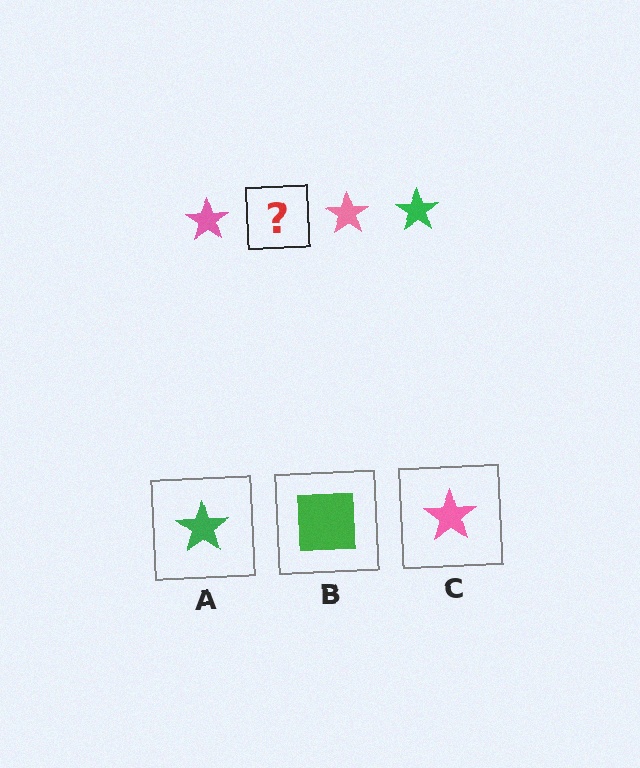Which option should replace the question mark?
Option A.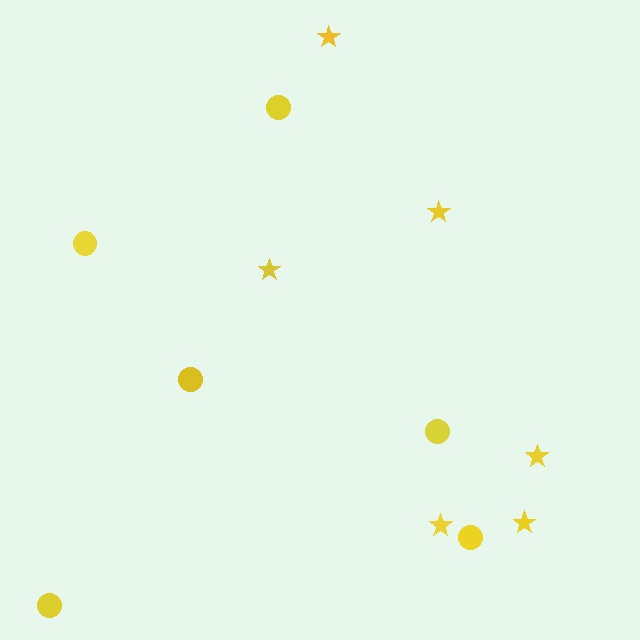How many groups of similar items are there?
There are 2 groups: one group of circles (6) and one group of stars (6).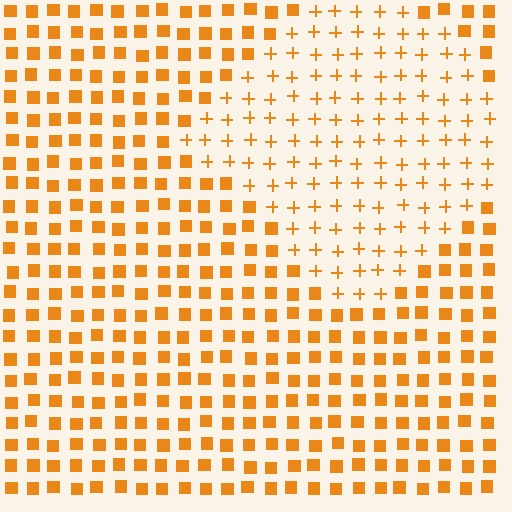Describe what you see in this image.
The image is filled with small orange elements arranged in a uniform grid. A diamond-shaped region contains plus signs, while the surrounding area contains squares. The boundary is defined purely by the change in element shape.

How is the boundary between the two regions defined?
The boundary is defined by a change in element shape: plus signs inside vs. squares outside. All elements share the same color and spacing.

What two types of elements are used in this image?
The image uses plus signs inside the diamond region and squares outside it.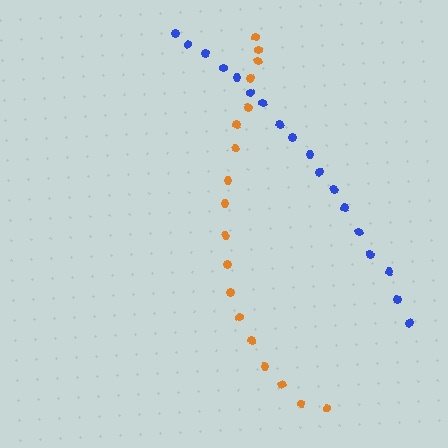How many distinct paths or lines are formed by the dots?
There are 2 distinct paths.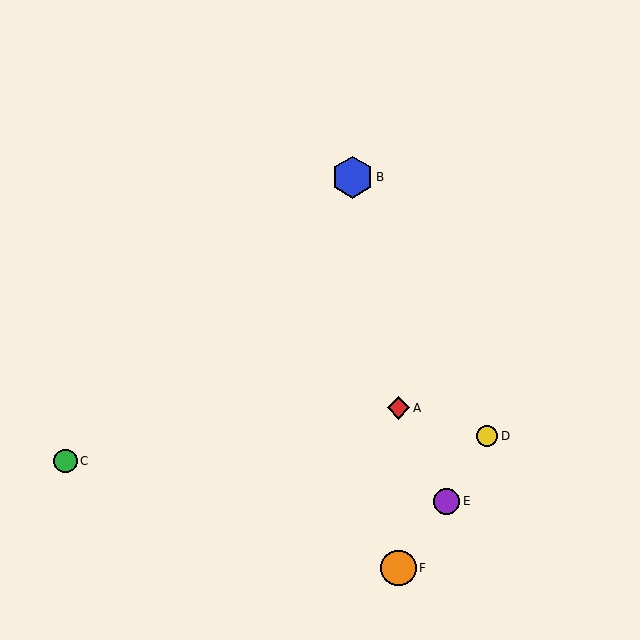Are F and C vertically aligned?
No, F is at x≈399 and C is at x≈66.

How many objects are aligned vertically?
2 objects (A, F) are aligned vertically.